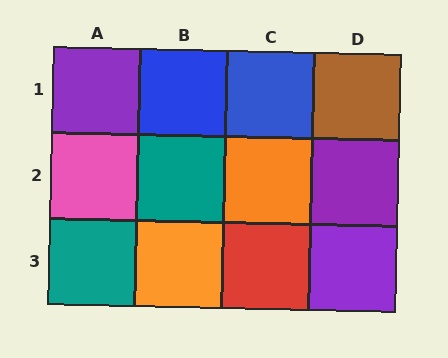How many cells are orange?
2 cells are orange.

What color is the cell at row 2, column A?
Pink.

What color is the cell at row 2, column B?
Teal.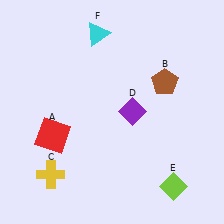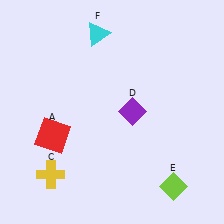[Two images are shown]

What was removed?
The brown pentagon (B) was removed in Image 2.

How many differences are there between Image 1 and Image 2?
There is 1 difference between the two images.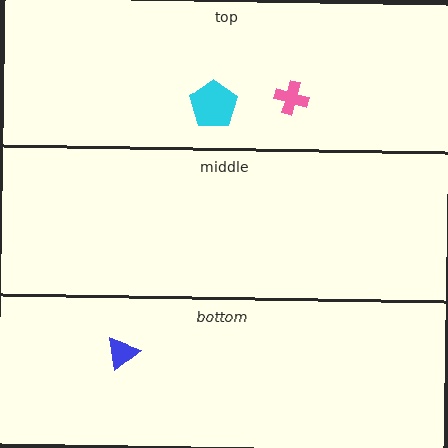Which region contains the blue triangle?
The bottom region.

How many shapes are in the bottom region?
1.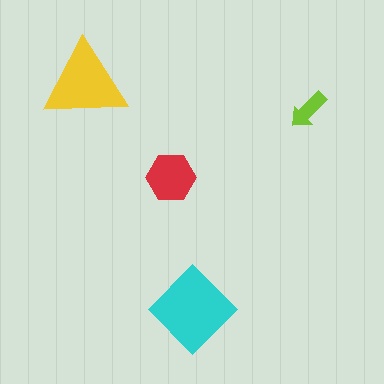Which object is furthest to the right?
The lime arrow is rightmost.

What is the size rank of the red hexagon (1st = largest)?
3rd.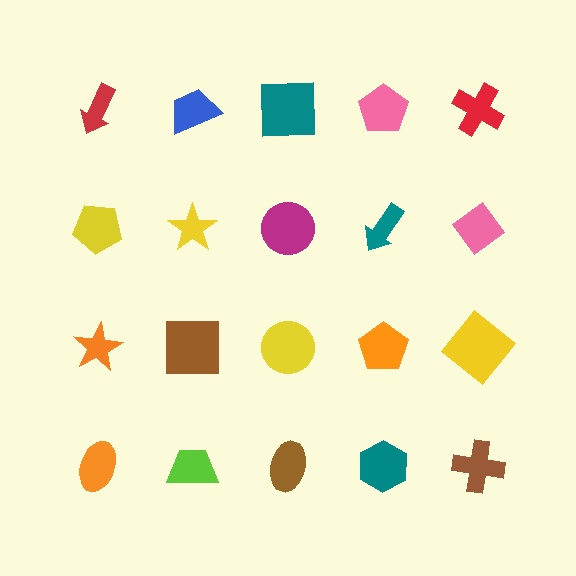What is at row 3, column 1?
An orange star.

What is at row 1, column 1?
A red arrow.